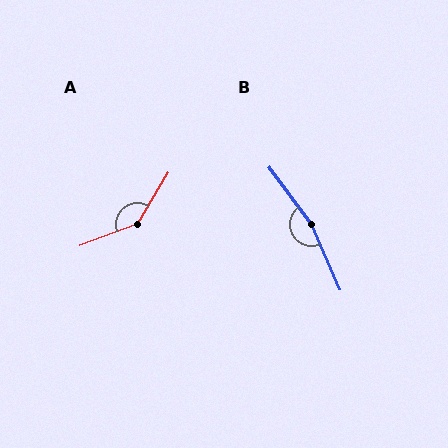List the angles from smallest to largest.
A (142°), B (167°).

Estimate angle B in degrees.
Approximately 167 degrees.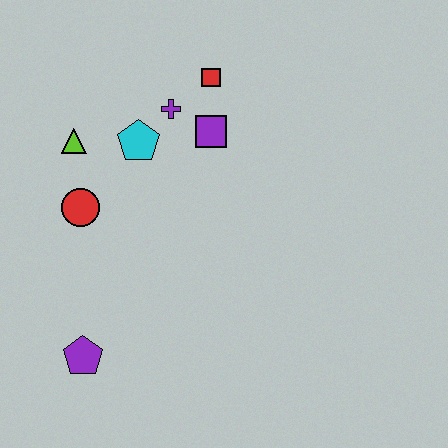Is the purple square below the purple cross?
Yes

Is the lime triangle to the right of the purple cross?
No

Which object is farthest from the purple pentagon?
The red square is farthest from the purple pentagon.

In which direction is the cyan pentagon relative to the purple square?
The cyan pentagon is to the left of the purple square.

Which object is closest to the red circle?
The lime triangle is closest to the red circle.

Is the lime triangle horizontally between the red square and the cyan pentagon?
No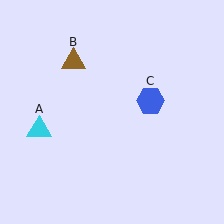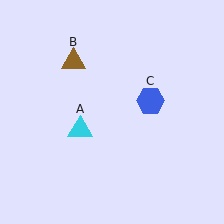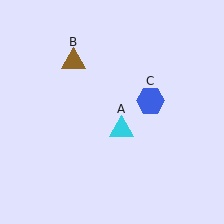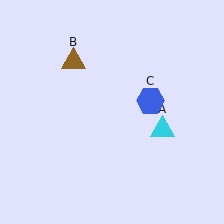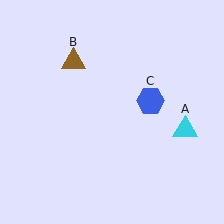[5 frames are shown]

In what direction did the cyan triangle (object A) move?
The cyan triangle (object A) moved right.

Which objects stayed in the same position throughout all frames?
Brown triangle (object B) and blue hexagon (object C) remained stationary.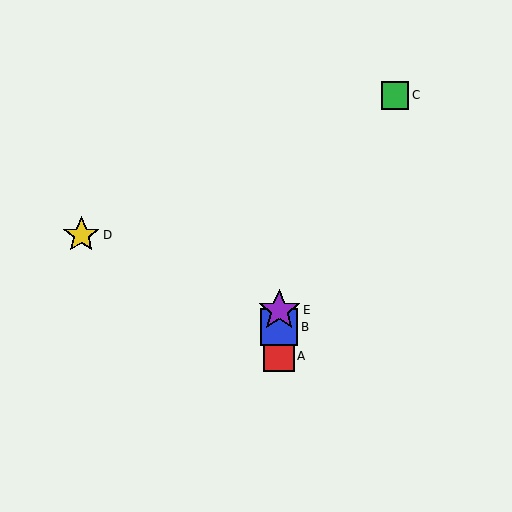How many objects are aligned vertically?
3 objects (A, B, E) are aligned vertically.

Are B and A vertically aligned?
Yes, both are at x≈279.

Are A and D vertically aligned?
No, A is at x≈279 and D is at x≈81.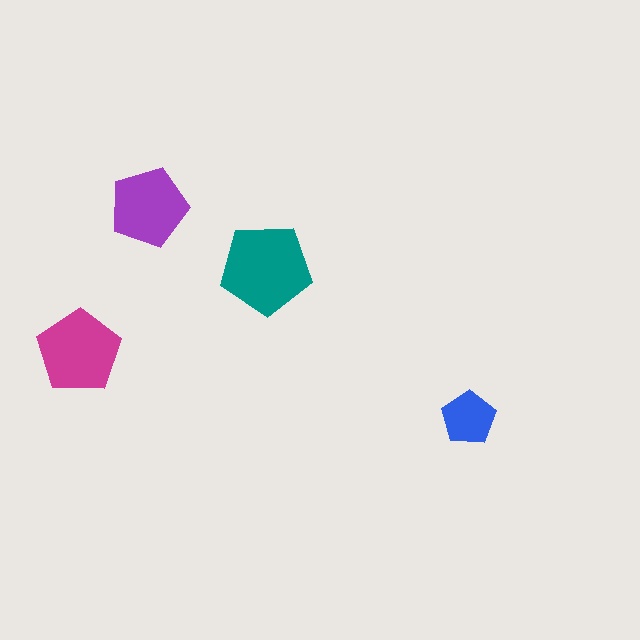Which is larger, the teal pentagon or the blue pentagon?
The teal one.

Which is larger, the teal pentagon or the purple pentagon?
The teal one.